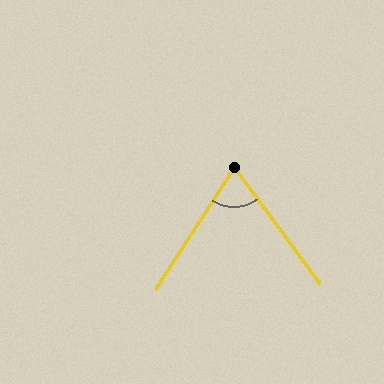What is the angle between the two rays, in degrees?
Approximately 70 degrees.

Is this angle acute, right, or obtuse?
It is acute.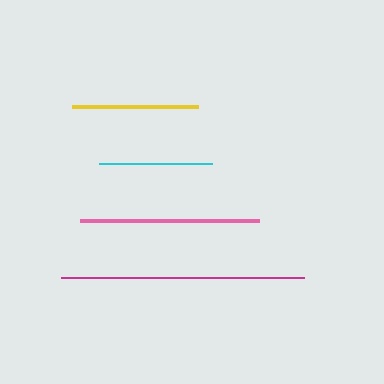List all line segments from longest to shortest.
From longest to shortest: magenta, pink, yellow, cyan.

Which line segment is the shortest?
The cyan line is the shortest at approximately 112 pixels.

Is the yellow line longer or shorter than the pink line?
The pink line is longer than the yellow line.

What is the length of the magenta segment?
The magenta segment is approximately 243 pixels long.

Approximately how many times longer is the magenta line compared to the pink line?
The magenta line is approximately 1.4 times the length of the pink line.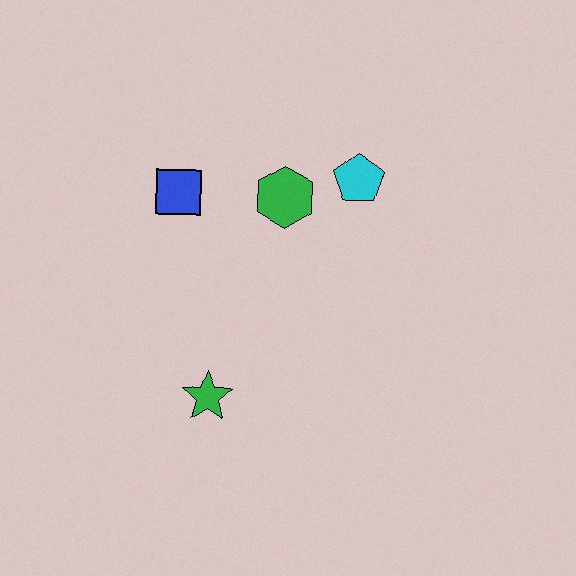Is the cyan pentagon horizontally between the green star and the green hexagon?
No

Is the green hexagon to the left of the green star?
No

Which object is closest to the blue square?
The green hexagon is closest to the blue square.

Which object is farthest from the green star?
The cyan pentagon is farthest from the green star.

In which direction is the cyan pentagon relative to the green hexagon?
The cyan pentagon is to the right of the green hexagon.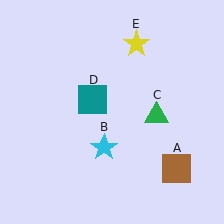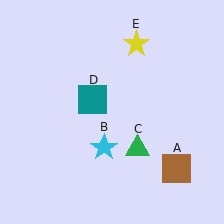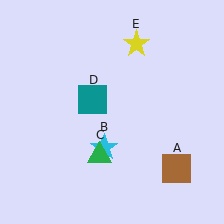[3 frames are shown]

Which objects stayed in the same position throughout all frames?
Brown square (object A) and cyan star (object B) and teal square (object D) and yellow star (object E) remained stationary.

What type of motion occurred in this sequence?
The green triangle (object C) rotated clockwise around the center of the scene.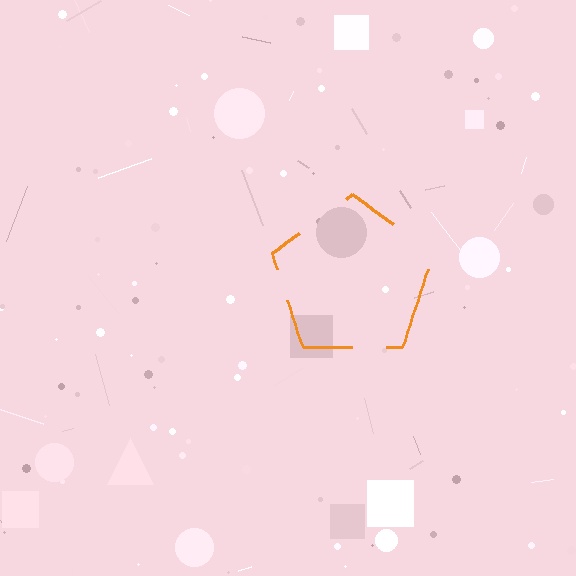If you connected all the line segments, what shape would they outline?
They would outline a pentagon.